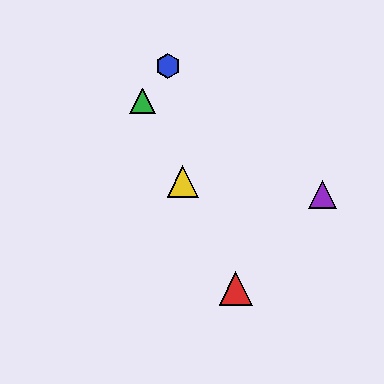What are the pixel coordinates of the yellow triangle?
The yellow triangle is at (183, 182).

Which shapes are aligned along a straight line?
The red triangle, the green triangle, the yellow triangle are aligned along a straight line.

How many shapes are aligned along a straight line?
3 shapes (the red triangle, the green triangle, the yellow triangle) are aligned along a straight line.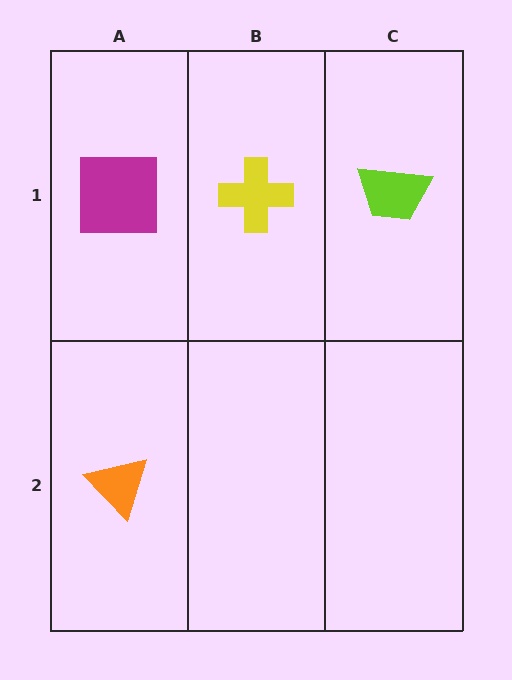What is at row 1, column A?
A magenta square.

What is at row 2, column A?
An orange triangle.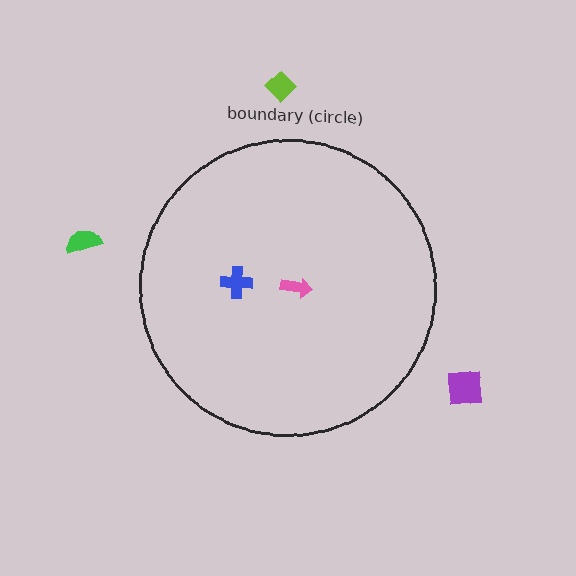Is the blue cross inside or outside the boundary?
Inside.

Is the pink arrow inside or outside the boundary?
Inside.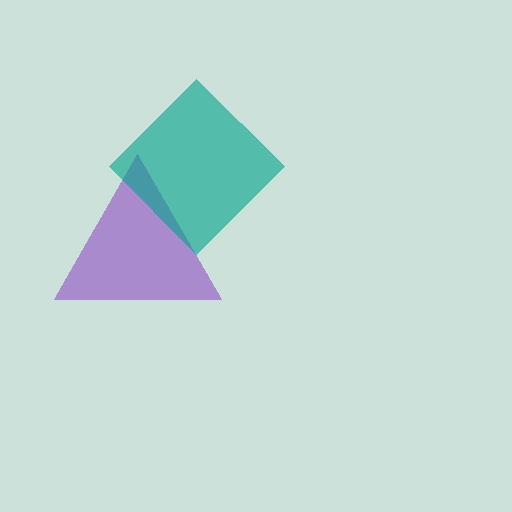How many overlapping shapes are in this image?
There are 2 overlapping shapes in the image.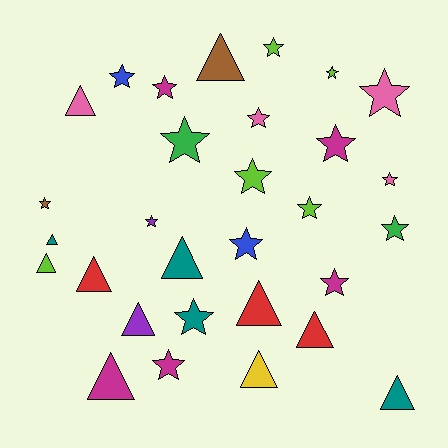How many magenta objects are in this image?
There are 5 magenta objects.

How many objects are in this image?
There are 30 objects.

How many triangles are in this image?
There are 12 triangles.